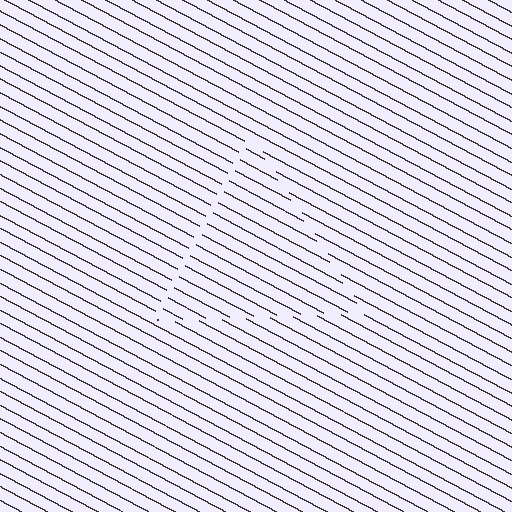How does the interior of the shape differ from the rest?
The interior of the shape contains the same grating, shifted by half a period — the contour is defined by the phase discontinuity where line-ends from the inner and outer gratings abut.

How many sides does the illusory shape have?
3 sides — the line-ends trace a triangle.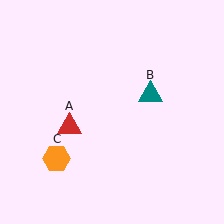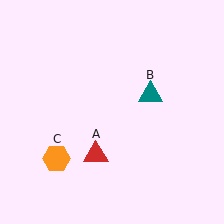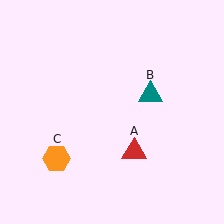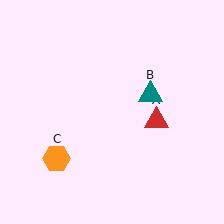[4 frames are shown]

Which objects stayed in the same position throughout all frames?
Teal triangle (object B) and orange hexagon (object C) remained stationary.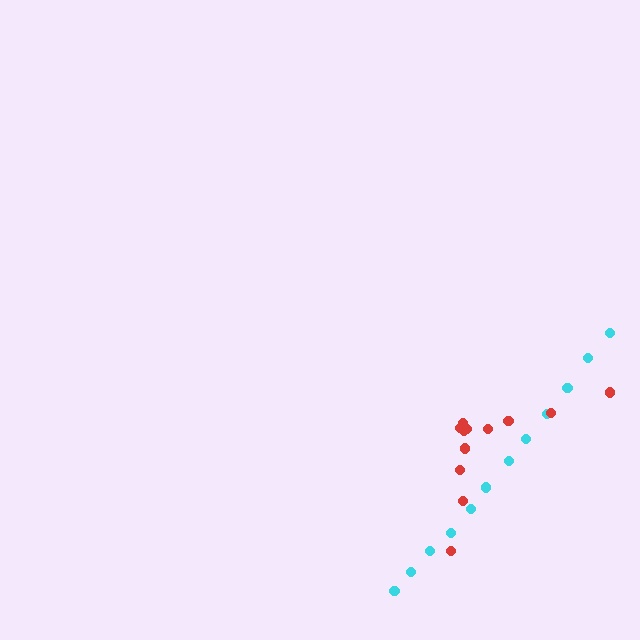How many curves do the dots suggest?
There are 2 distinct paths.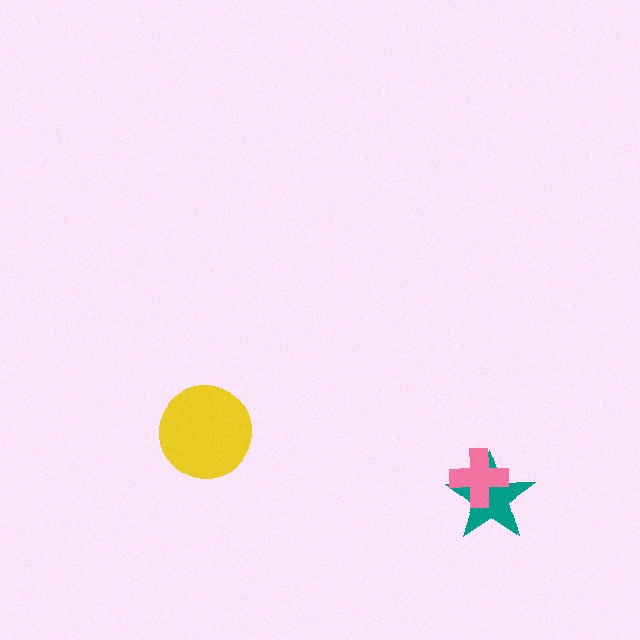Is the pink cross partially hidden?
No, no other shape covers it.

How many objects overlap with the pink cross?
1 object overlaps with the pink cross.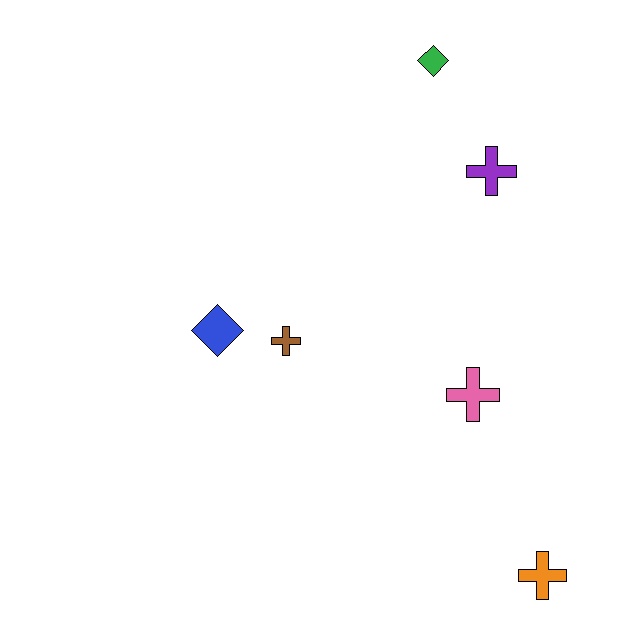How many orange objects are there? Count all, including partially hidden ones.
There is 1 orange object.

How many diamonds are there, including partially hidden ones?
There are 2 diamonds.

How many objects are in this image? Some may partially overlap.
There are 6 objects.